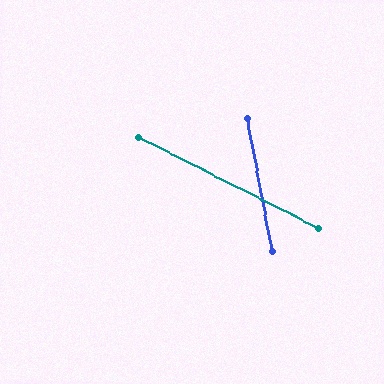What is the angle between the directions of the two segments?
Approximately 52 degrees.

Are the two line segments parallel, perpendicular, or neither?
Neither parallel nor perpendicular — they differ by about 52°.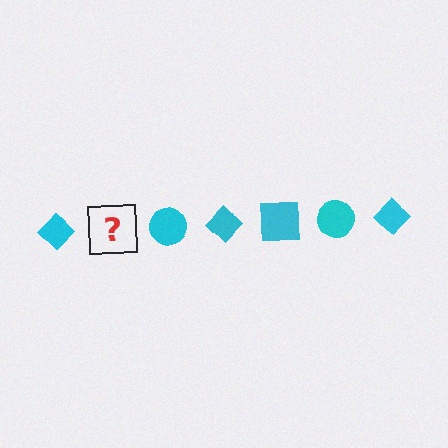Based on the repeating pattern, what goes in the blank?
The blank should be a cyan square.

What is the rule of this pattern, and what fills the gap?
The rule is that the pattern cycles through diamond, square, circle shapes in cyan. The gap should be filled with a cyan square.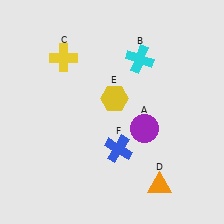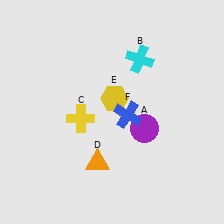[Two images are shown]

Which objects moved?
The objects that moved are: the yellow cross (C), the orange triangle (D), the blue cross (F).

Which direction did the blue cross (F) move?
The blue cross (F) moved up.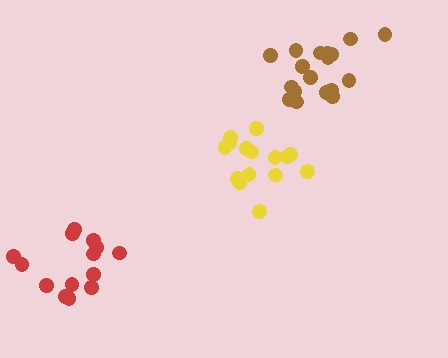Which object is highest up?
The brown cluster is topmost.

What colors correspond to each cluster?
The clusters are colored: yellow, red, brown.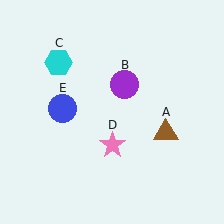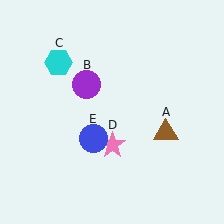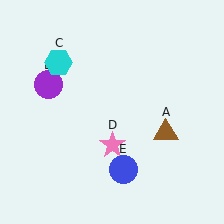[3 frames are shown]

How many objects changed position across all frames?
2 objects changed position: purple circle (object B), blue circle (object E).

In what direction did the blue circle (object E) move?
The blue circle (object E) moved down and to the right.